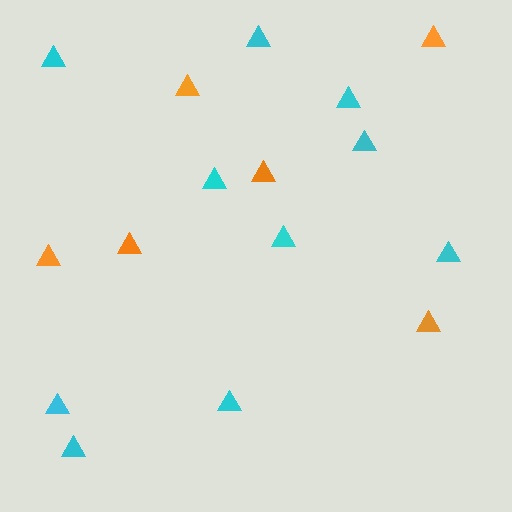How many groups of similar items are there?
There are 2 groups: one group of orange triangles (6) and one group of cyan triangles (10).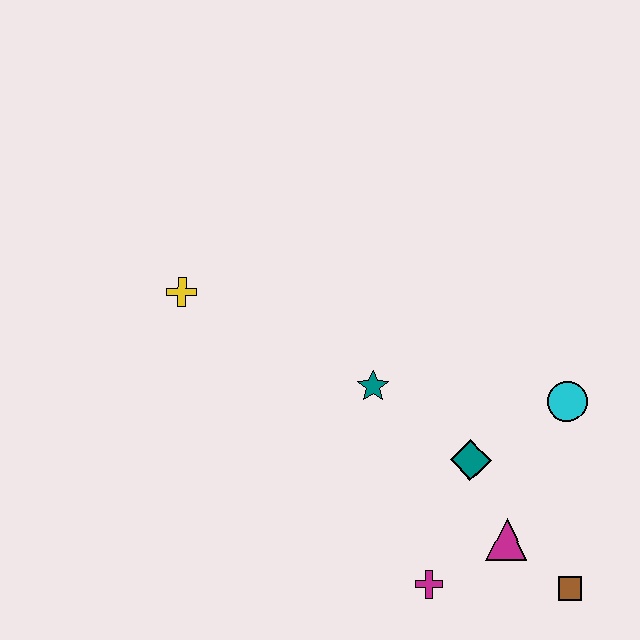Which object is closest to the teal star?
The teal diamond is closest to the teal star.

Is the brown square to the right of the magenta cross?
Yes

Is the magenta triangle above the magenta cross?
Yes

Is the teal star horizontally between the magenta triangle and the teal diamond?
No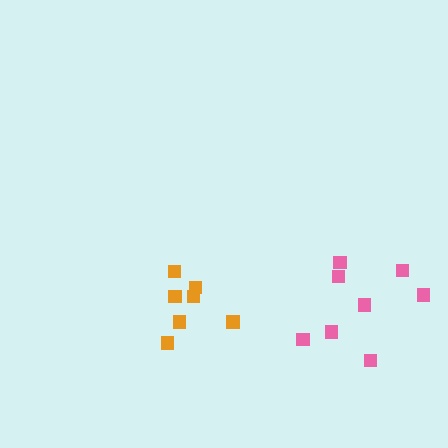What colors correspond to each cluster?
The clusters are colored: orange, pink.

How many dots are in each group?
Group 1: 7 dots, Group 2: 8 dots (15 total).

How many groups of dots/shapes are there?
There are 2 groups.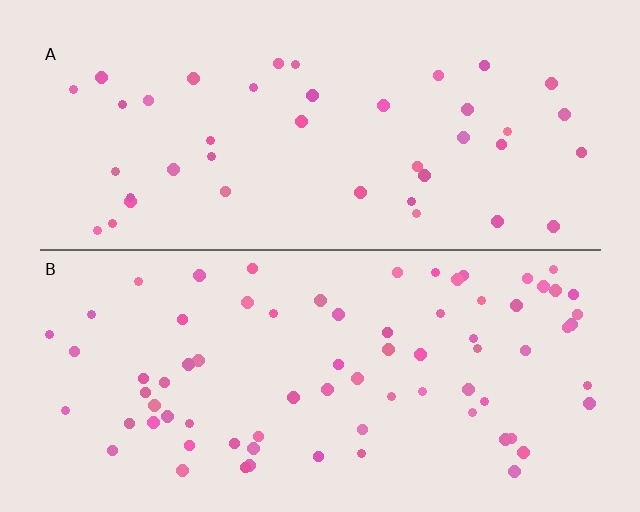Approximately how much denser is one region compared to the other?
Approximately 1.8× — region B over region A.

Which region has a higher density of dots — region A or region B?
B (the bottom).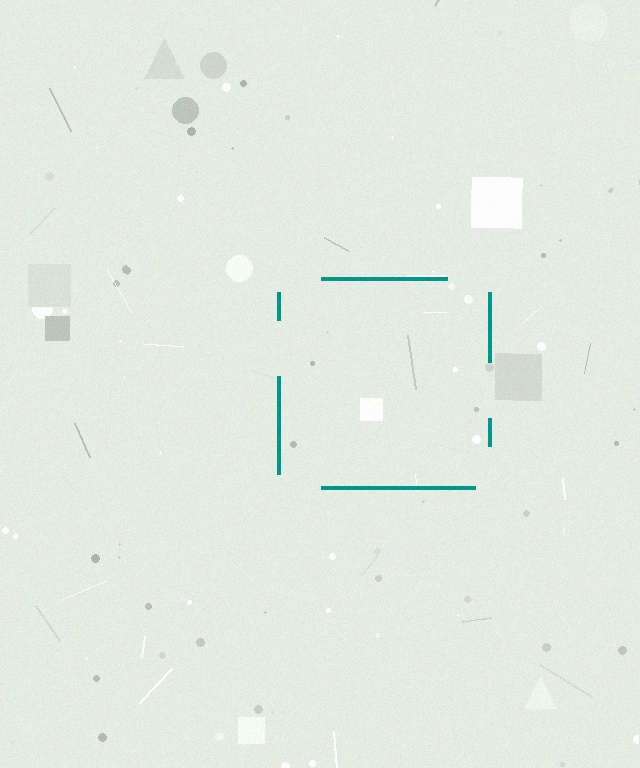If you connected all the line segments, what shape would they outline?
They would outline a square.